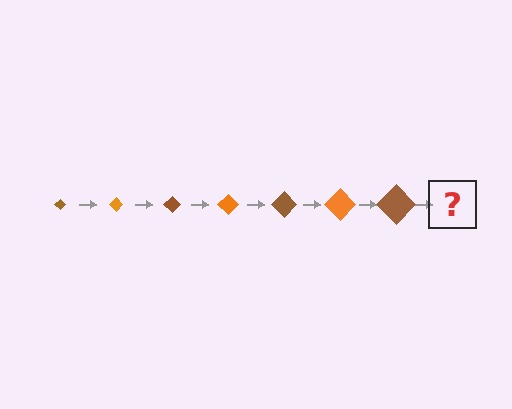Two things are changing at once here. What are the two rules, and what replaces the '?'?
The two rules are that the diamond grows larger each step and the color cycles through brown and orange. The '?' should be an orange diamond, larger than the previous one.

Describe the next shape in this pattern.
It should be an orange diamond, larger than the previous one.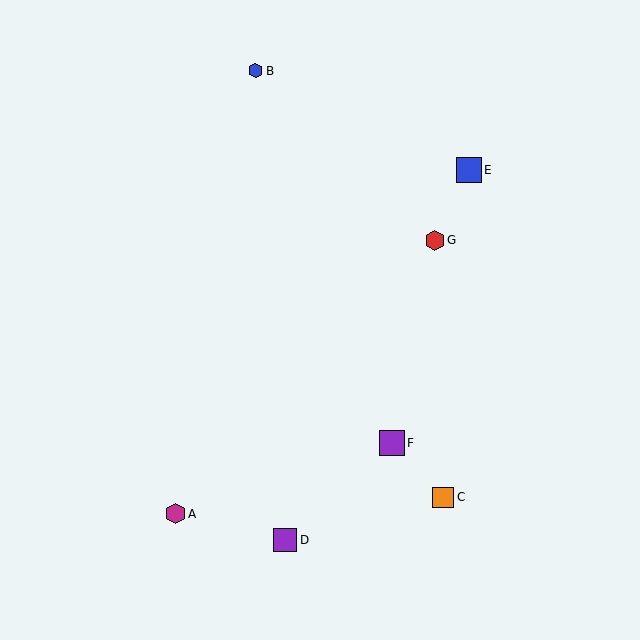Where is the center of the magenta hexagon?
The center of the magenta hexagon is at (176, 514).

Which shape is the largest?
The blue square (labeled E) is the largest.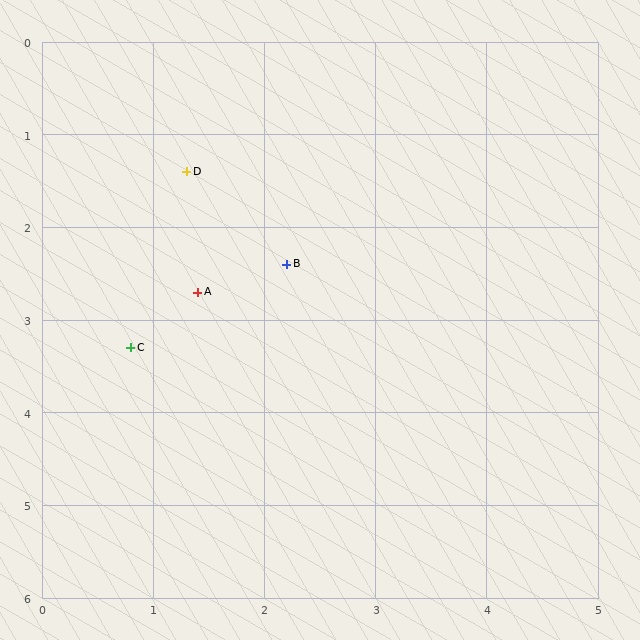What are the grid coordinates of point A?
Point A is at approximately (1.4, 2.7).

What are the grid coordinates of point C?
Point C is at approximately (0.8, 3.3).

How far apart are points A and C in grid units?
Points A and C are about 0.8 grid units apart.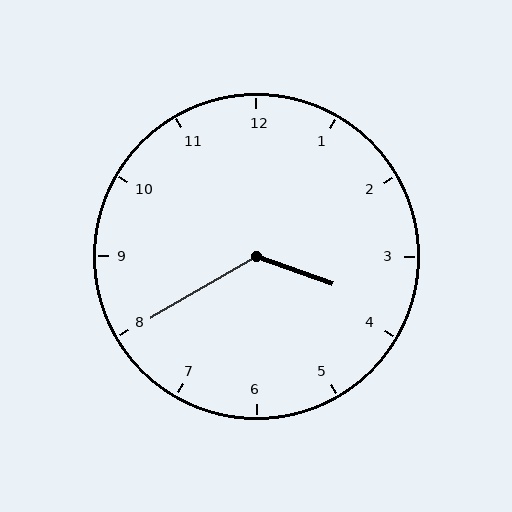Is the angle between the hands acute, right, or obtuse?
It is obtuse.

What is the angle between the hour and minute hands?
Approximately 130 degrees.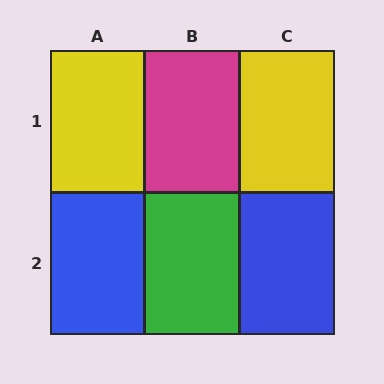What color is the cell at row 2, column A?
Blue.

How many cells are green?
1 cell is green.